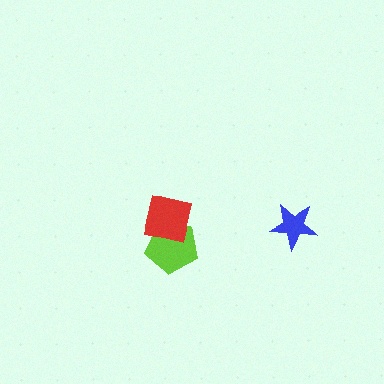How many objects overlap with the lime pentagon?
1 object overlaps with the lime pentagon.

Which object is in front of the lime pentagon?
The red square is in front of the lime pentagon.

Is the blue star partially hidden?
No, no other shape covers it.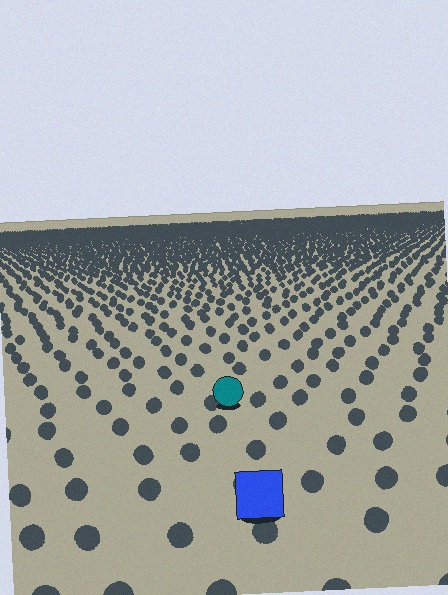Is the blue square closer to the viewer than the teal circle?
Yes. The blue square is closer — you can tell from the texture gradient: the ground texture is coarser near it.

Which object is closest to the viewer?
The blue square is closest. The texture marks near it are larger and more spread out.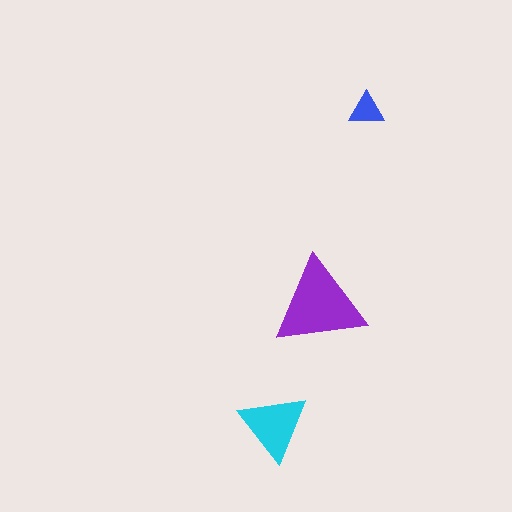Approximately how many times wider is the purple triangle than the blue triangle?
About 2.5 times wider.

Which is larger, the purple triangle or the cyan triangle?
The purple one.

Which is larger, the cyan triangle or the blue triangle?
The cyan one.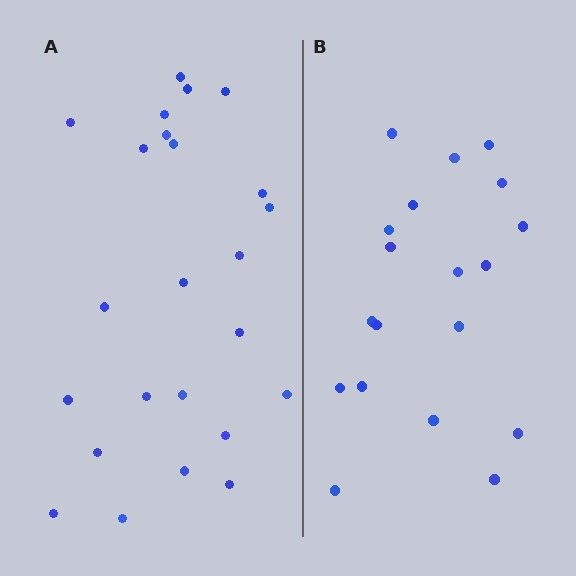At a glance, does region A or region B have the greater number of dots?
Region A (the left region) has more dots.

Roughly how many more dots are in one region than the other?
Region A has about 5 more dots than region B.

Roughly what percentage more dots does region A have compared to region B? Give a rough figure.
About 25% more.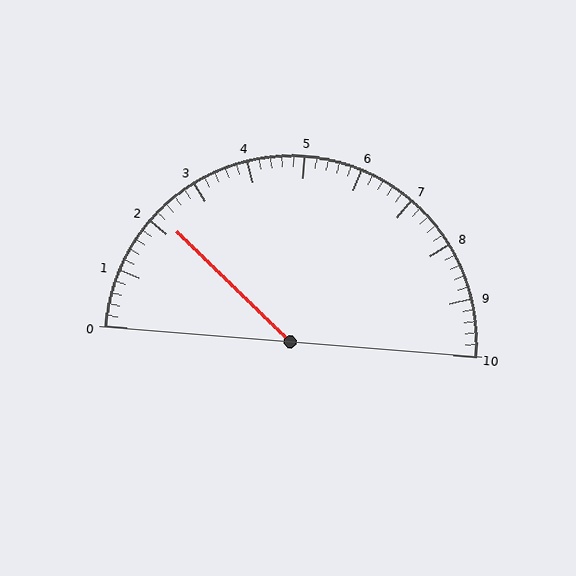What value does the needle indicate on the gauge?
The needle indicates approximately 2.2.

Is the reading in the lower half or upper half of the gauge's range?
The reading is in the lower half of the range (0 to 10).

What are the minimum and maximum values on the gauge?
The gauge ranges from 0 to 10.